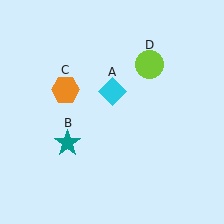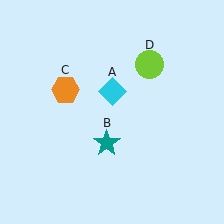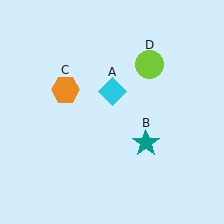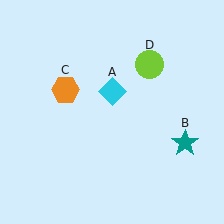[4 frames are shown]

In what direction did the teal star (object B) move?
The teal star (object B) moved right.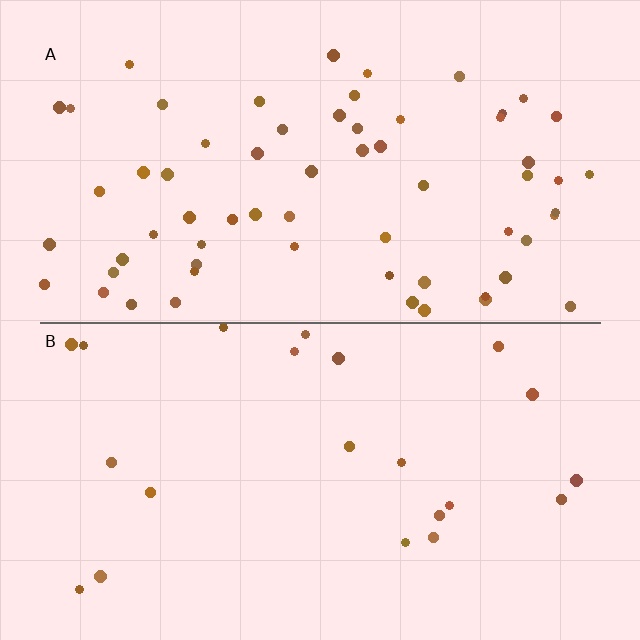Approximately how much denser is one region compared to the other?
Approximately 2.9× — region A over region B.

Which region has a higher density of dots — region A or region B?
A (the top).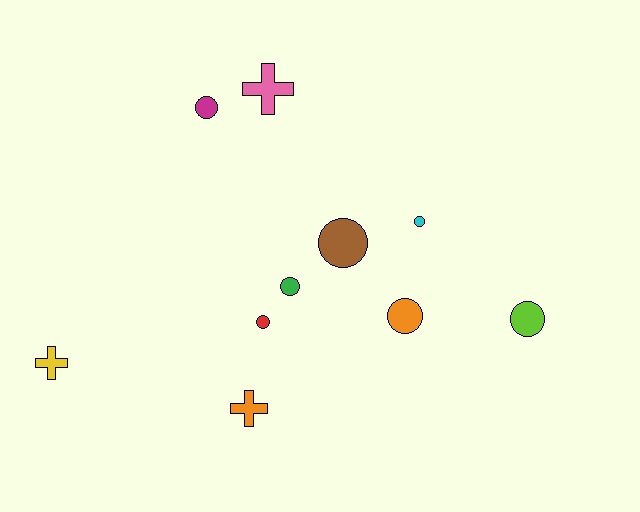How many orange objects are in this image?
There are 2 orange objects.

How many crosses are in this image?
There are 3 crosses.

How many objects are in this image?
There are 10 objects.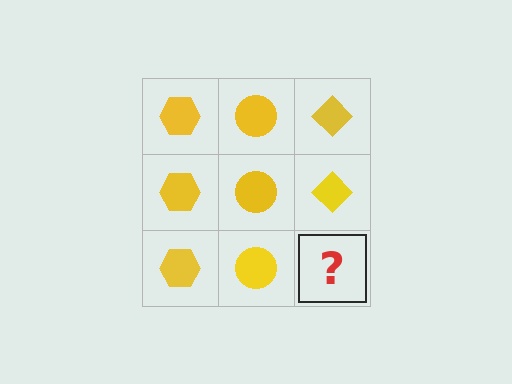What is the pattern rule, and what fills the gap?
The rule is that each column has a consistent shape. The gap should be filled with a yellow diamond.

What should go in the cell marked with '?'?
The missing cell should contain a yellow diamond.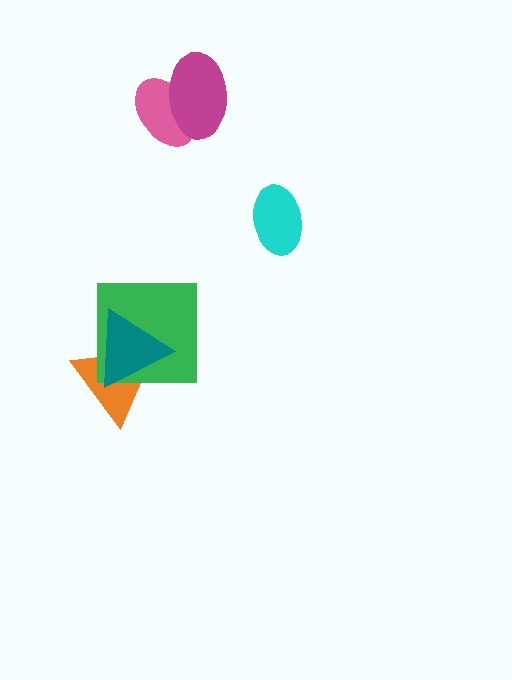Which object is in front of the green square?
The teal triangle is in front of the green square.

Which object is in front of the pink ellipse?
The magenta ellipse is in front of the pink ellipse.